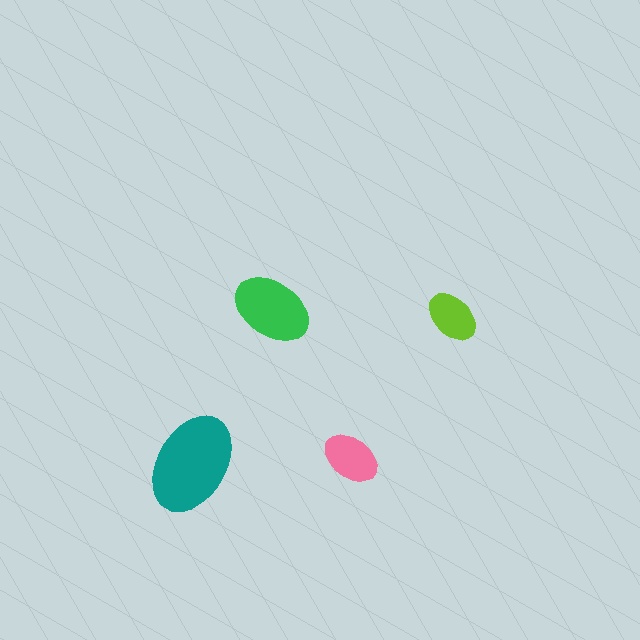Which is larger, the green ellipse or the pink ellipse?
The green one.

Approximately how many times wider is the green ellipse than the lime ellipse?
About 1.5 times wider.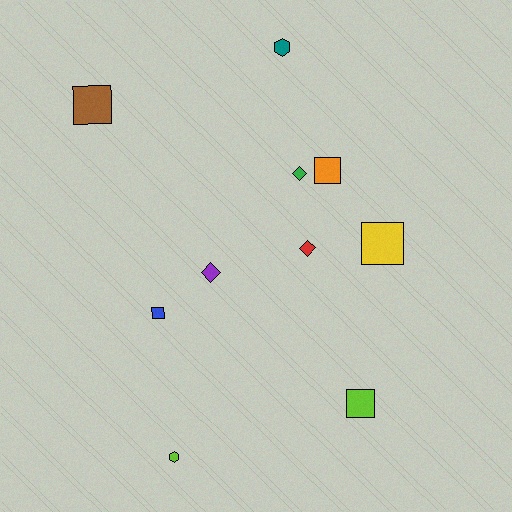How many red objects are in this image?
There is 1 red object.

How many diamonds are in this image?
There are 3 diamonds.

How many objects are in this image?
There are 10 objects.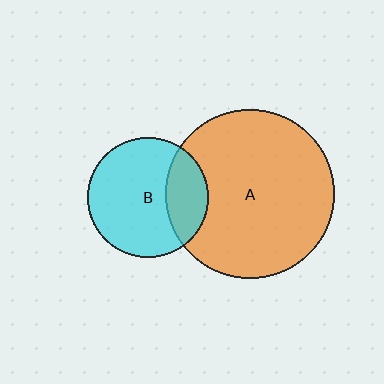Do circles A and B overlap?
Yes.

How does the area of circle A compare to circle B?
Approximately 2.0 times.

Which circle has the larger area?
Circle A (orange).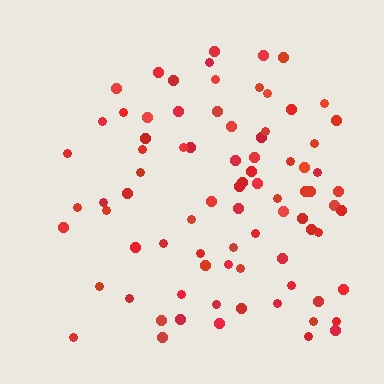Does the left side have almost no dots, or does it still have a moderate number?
Still a moderate number, just noticeably fewer than the right.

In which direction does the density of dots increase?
From left to right, with the right side densest.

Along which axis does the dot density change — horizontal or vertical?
Horizontal.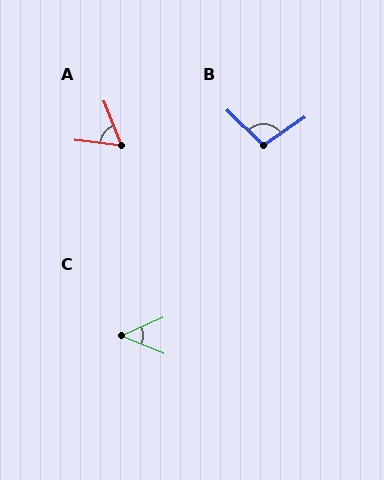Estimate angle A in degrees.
Approximately 62 degrees.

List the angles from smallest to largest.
C (46°), A (62°), B (102°).